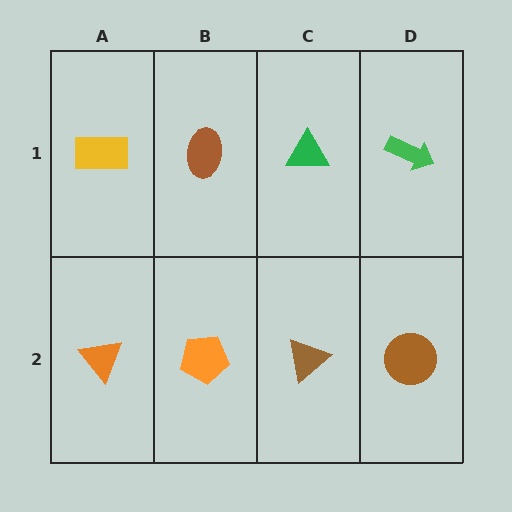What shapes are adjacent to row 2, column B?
A brown ellipse (row 1, column B), an orange triangle (row 2, column A), a brown triangle (row 2, column C).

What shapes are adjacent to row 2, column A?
A yellow rectangle (row 1, column A), an orange pentagon (row 2, column B).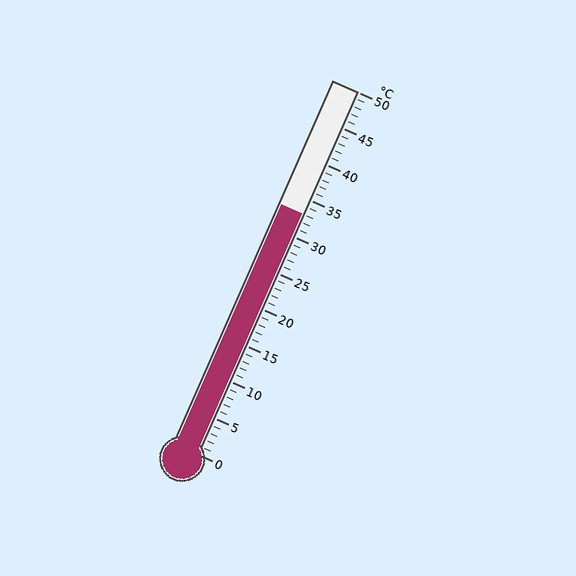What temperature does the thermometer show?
The thermometer shows approximately 33°C.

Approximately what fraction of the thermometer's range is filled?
The thermometer is filled to approximately 65% of its range.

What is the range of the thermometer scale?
The thermometer scale ranges from 0°C to 50°C.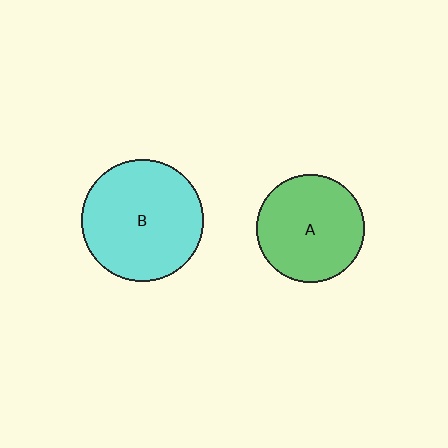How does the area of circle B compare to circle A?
Approximately 1.3 times.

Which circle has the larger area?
Circle B (cyan).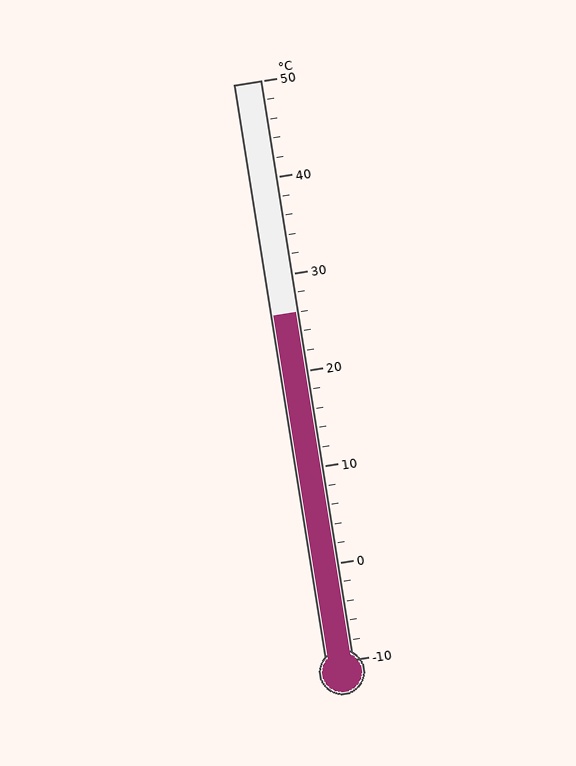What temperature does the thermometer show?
The thermometer shows approximately 26°C.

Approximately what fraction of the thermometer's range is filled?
The thermometer is filled to approximately 60% of its range.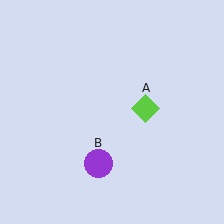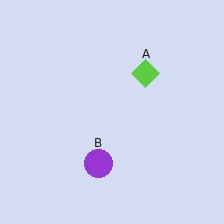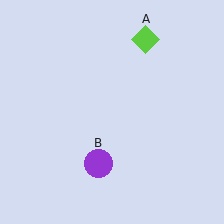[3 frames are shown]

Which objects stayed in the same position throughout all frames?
Purple circle (object B) remained stationary.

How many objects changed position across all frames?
1 object changed position: lime diamond (object A).